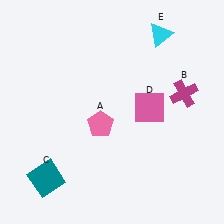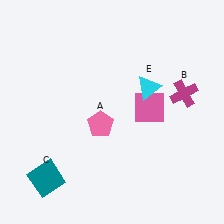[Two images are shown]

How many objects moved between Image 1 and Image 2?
1 object moved between the two images.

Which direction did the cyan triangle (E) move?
The cyan triangle (E) moved down.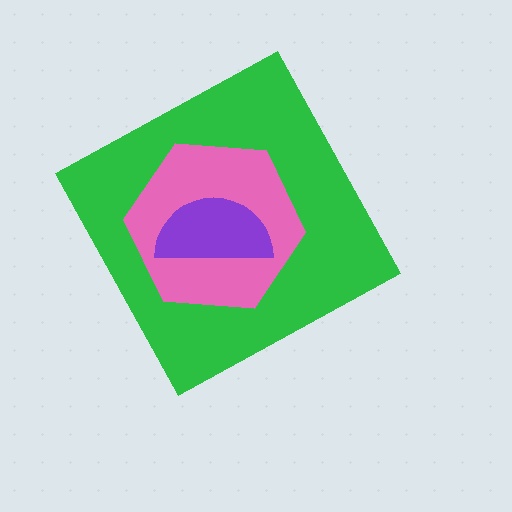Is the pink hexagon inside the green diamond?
Yes.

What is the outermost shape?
The green diamond.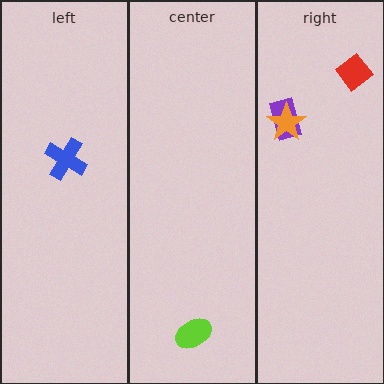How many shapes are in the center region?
1.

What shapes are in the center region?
The lime ellipse.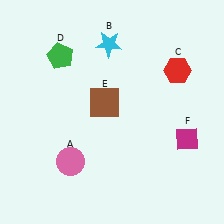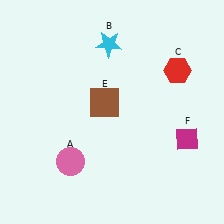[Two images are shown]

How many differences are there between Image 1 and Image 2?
There is 1 difference between the two images.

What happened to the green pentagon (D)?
The green pentagon (D) was removed in Image 2. It was in the top-left area of Image 1.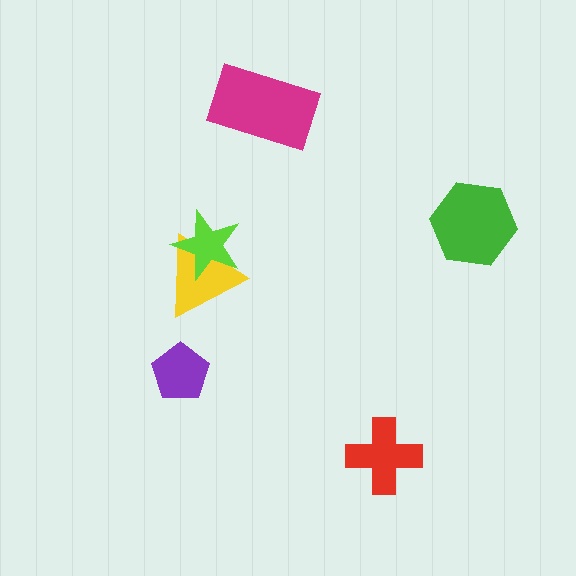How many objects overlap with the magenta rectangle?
0 objects overlap with the magenta rectangle.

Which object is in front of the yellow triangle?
The lime star is in front of the yellow triangle.